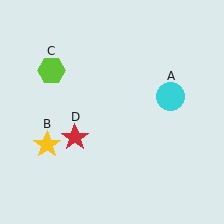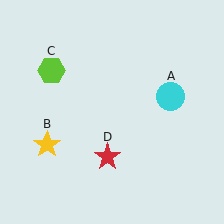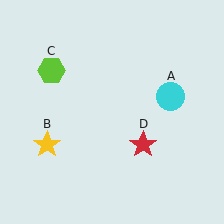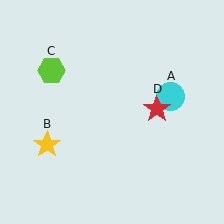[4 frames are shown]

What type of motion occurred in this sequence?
The red star (object D) rotated counterclockwise around the center of the scene.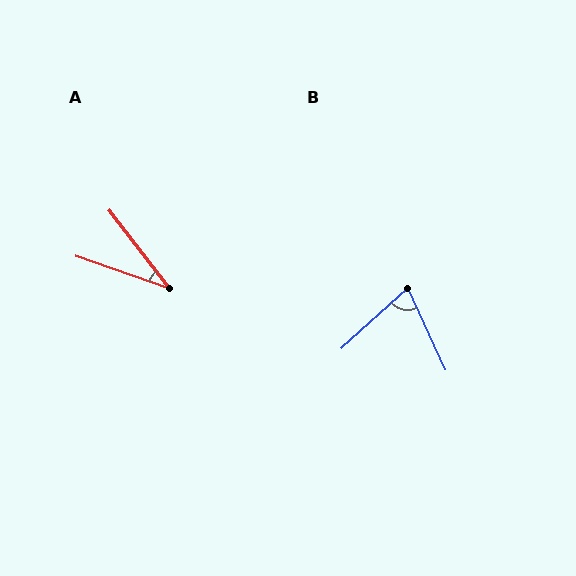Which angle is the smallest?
A, at approximately 33 degrees.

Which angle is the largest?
B, at approximately 72 degrees.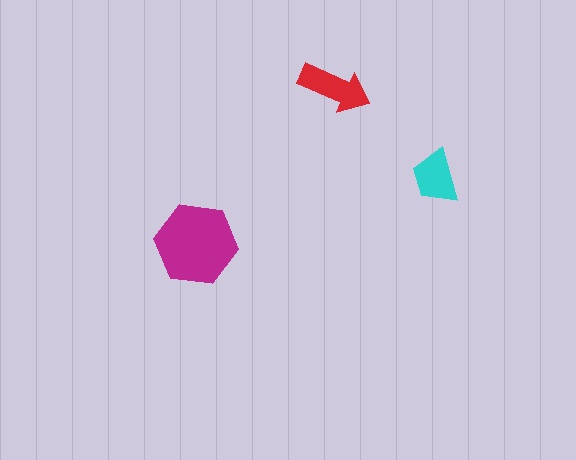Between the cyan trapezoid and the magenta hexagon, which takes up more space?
The magenta hexagon.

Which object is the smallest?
The cyan trapezoid.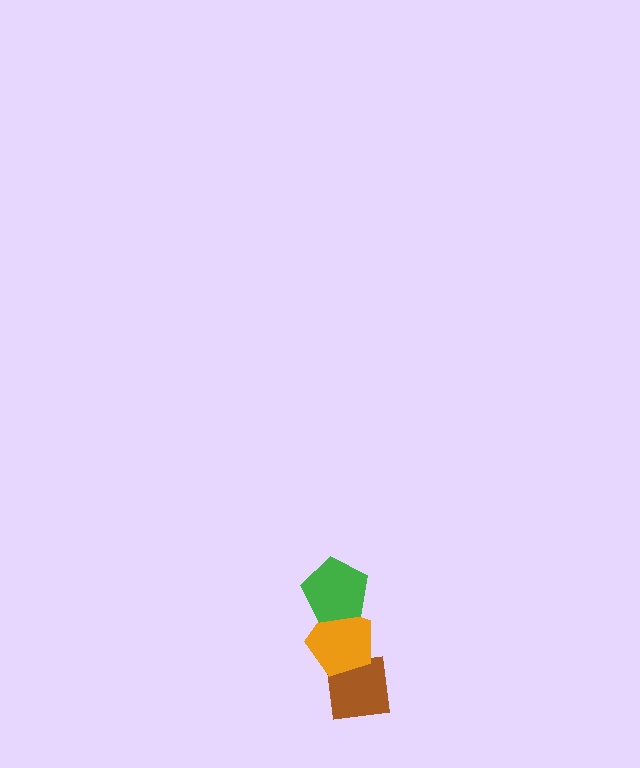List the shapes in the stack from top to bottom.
From top to bottom: the green pentagon, the orange pentagon, the brown square.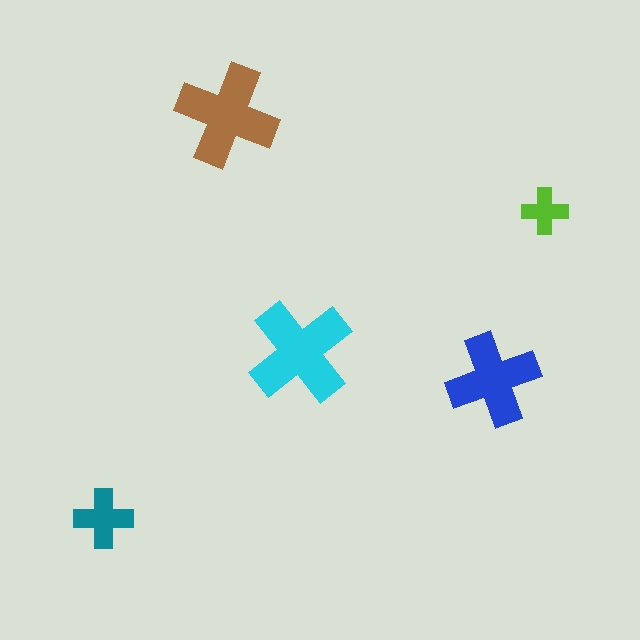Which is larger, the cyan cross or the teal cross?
The cyan one.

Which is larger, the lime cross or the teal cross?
The teal one.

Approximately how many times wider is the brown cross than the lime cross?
About 2 times wider.